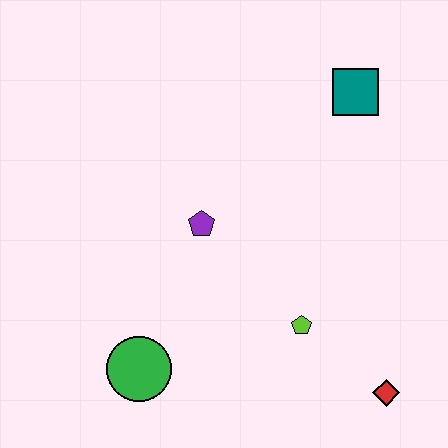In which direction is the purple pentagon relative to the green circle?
The purple pentagon is above the green circle.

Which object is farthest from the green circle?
The teal square is farthest from the green circle.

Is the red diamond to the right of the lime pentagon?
Yes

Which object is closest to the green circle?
The purple pentagon is closest to the green circle.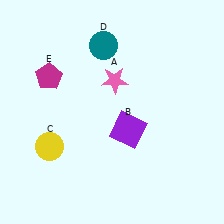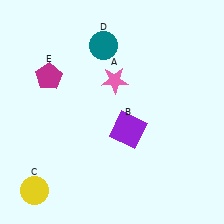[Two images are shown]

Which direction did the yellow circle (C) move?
The yellow circle (C) moved down.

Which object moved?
The yellow circle (C) moved down.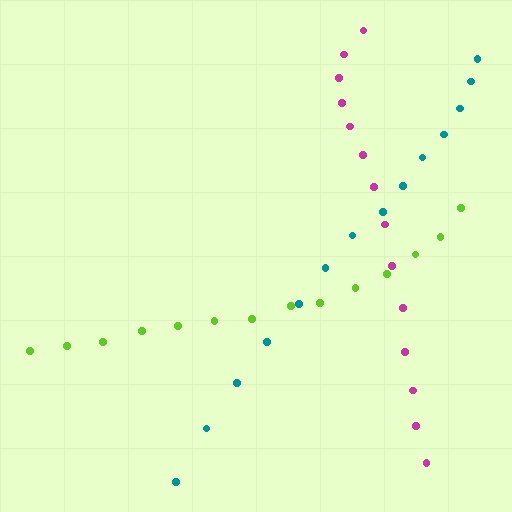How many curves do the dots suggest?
There are 3 distinct paths.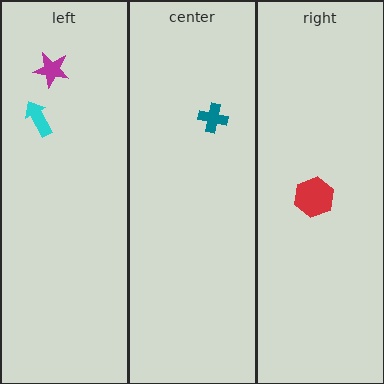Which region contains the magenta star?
The left region.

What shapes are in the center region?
The teal cross.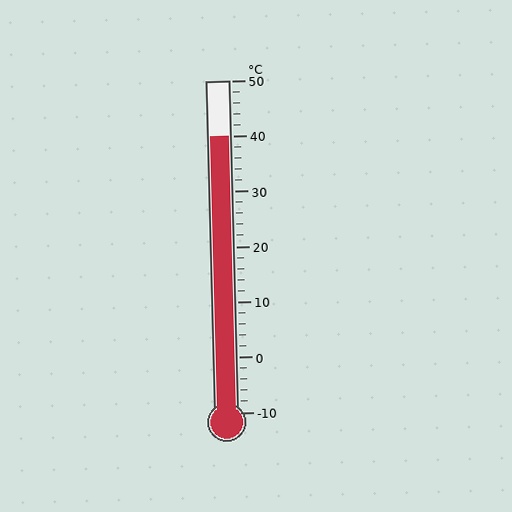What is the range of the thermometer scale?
The thermometer scale ranges from -10°C to 50°C.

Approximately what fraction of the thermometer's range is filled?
The thermometer is filled to approximately 85% of its range.